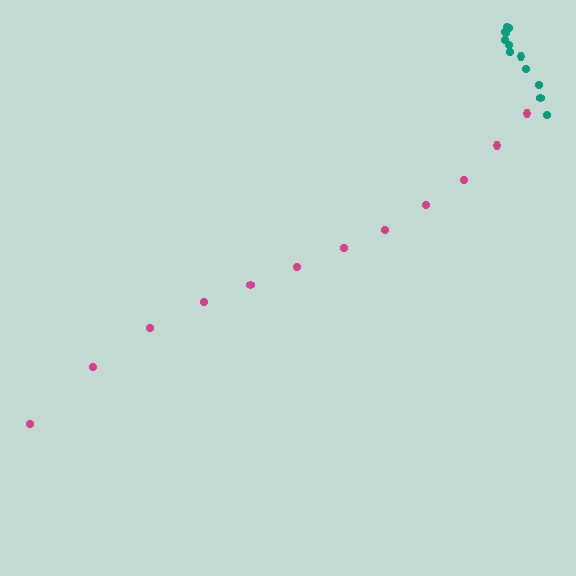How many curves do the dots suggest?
There are 2 distinct paths.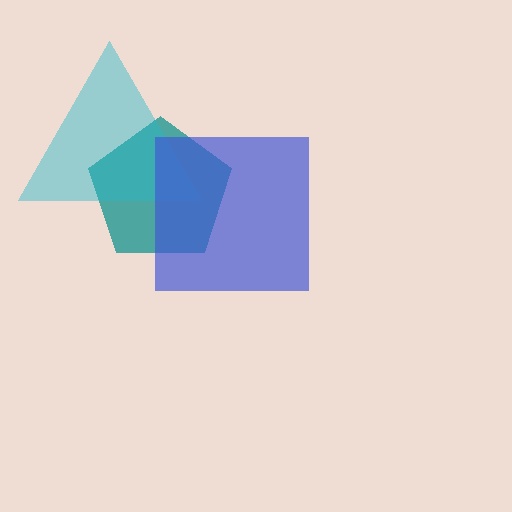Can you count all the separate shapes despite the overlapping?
Yes, there are 3 separate shapes.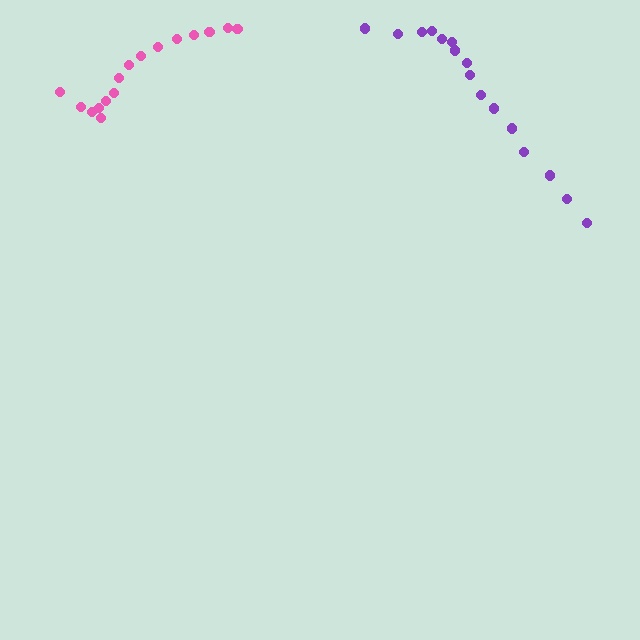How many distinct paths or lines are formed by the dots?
There are 2 distinct paths.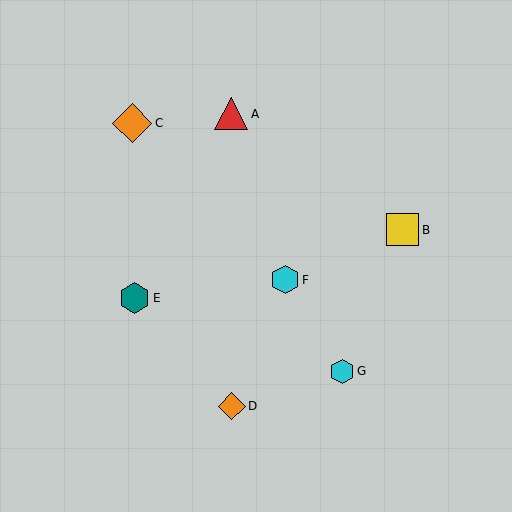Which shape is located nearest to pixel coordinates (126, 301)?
The teal hexagon (labeled E) at (134, 298) is nearest to that location.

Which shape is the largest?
The orange diamond (labeled C) is the largest.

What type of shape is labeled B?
Shape B is a yellow square.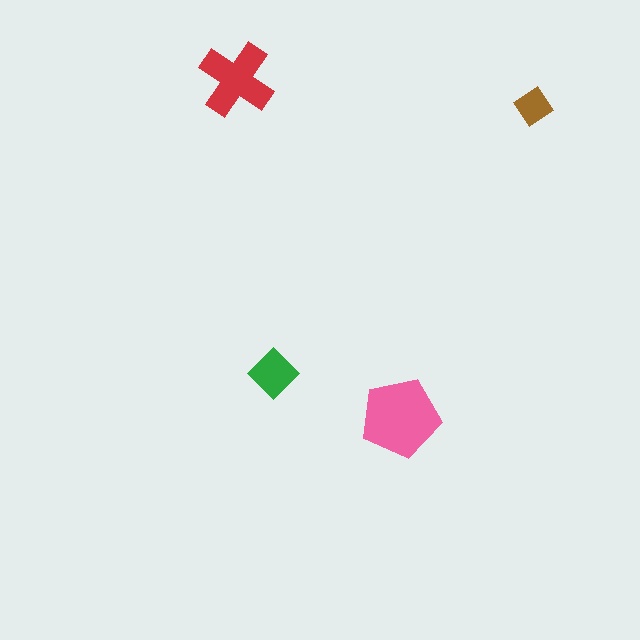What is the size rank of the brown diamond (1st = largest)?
4th.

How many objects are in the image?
There are 4 objects in the image.